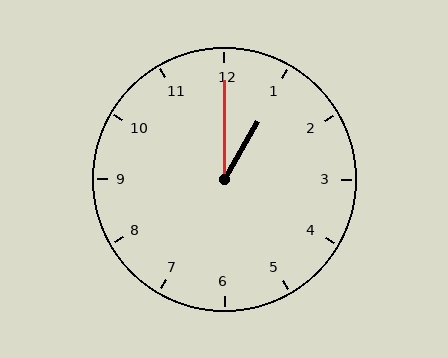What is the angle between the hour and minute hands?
Approximately 30 degrees.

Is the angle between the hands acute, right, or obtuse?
It is acute.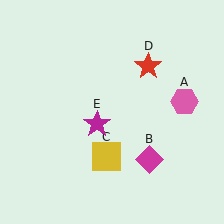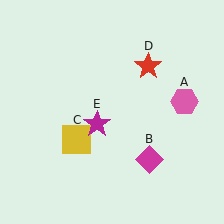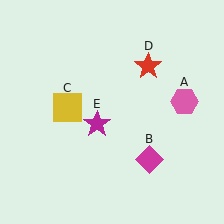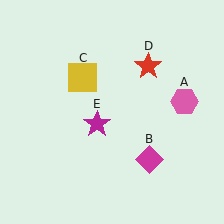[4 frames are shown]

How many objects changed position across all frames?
1 object changed position: yellow square (object C).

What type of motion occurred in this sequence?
The yellow square (object C) rotated clockwise around the center of the scene.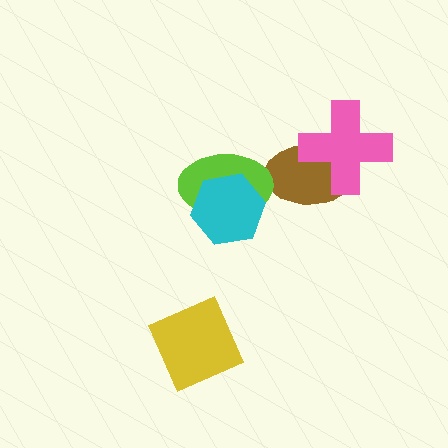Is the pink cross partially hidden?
No, no other shape covers it.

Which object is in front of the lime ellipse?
The cyan hexagon is in front of the lime ellipse.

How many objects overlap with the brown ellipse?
1 object overlaps with the brown ellipse.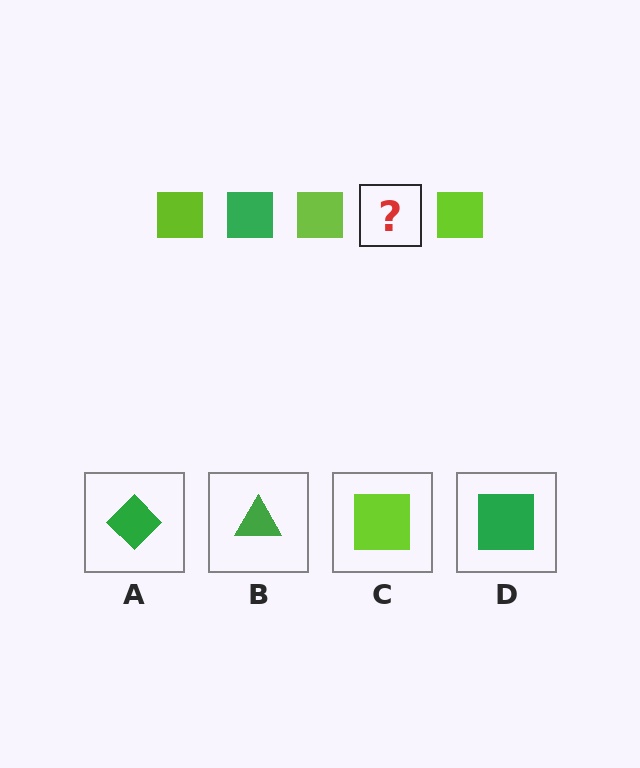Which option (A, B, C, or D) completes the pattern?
D.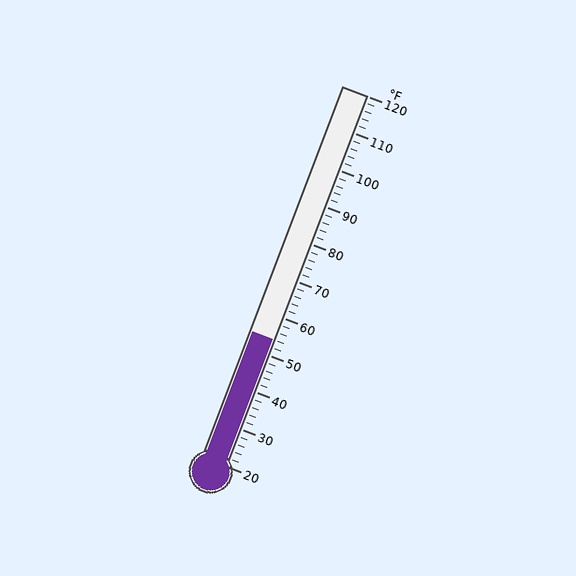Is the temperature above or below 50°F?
The temperature is above 50°F.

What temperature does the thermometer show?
The thermometer shows approximately 54°F.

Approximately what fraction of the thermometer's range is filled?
The thermometer is filled to approximately 35% of its range.